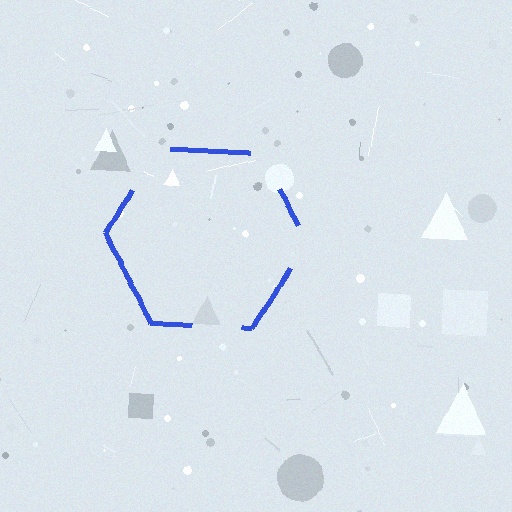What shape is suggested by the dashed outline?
The dashed outline suggests a hexagon.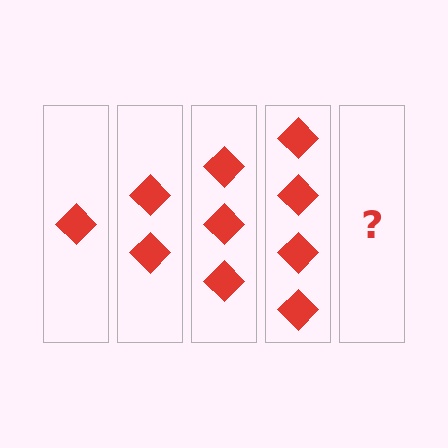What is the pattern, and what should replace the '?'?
The pattern is that each step adds one more diamond. The '?' should be 5 diamonds.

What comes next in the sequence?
The next element should be 5 diamonds.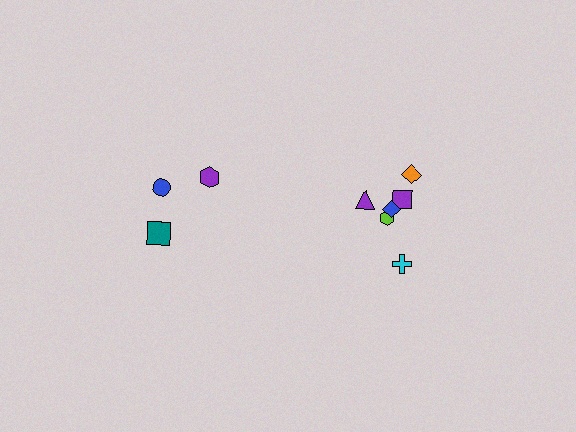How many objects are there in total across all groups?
There are 9 objects.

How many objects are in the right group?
There are 6 objects.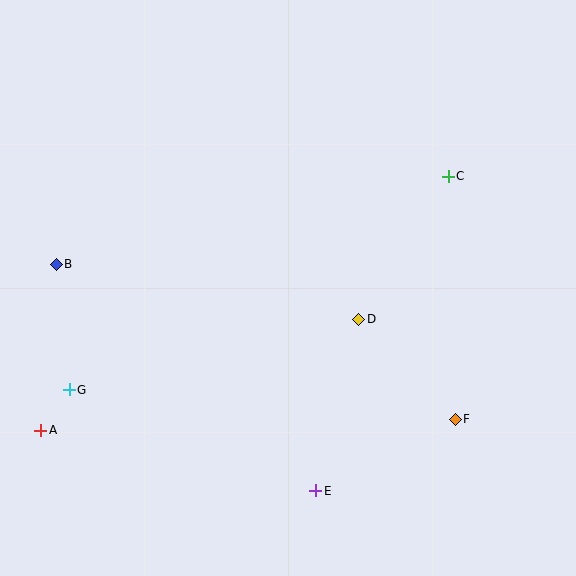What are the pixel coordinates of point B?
Point B is at (56, 264).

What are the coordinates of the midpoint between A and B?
The midpoint between A and B is at (48, 347).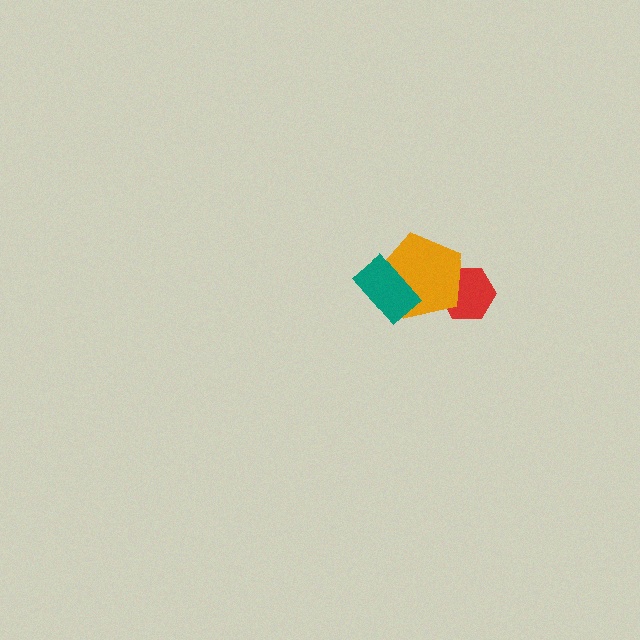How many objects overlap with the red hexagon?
1 object overlaps with the red hexagon.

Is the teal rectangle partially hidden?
No, no other shape covers it.